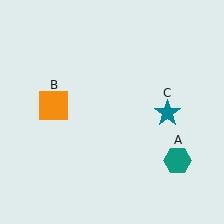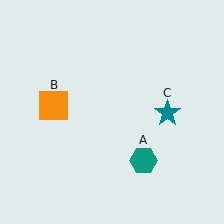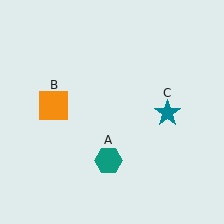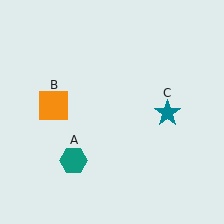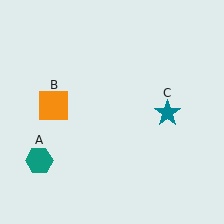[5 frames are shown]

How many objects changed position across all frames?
1 object changed position: teal hexagon (object A).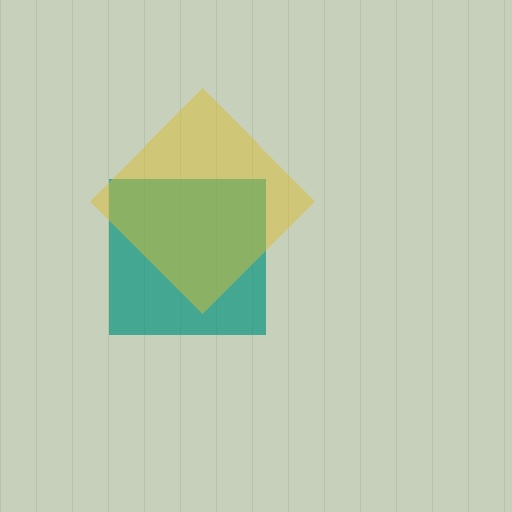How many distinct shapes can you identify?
There are 2 distinct shapes: a teal square, a yellow diamond.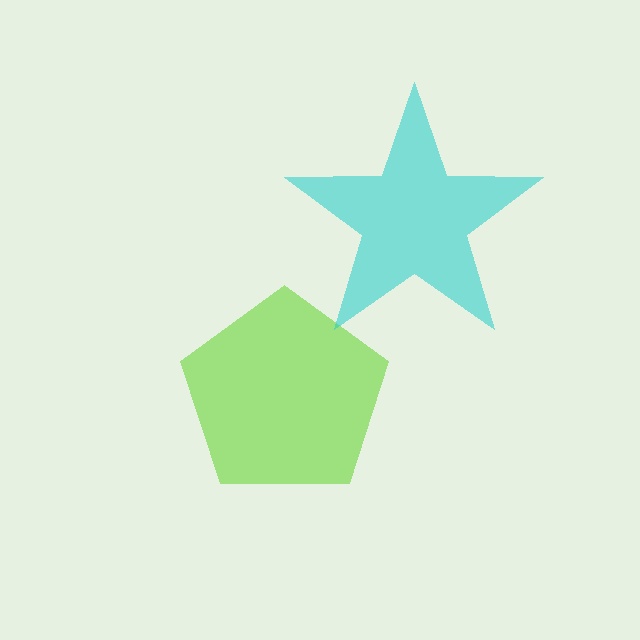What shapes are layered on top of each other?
The layered shapes are: a lime pentagon, a cyan star.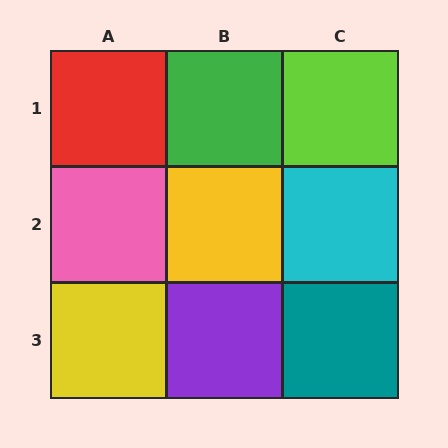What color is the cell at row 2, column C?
Cyan.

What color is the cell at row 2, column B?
Yellow.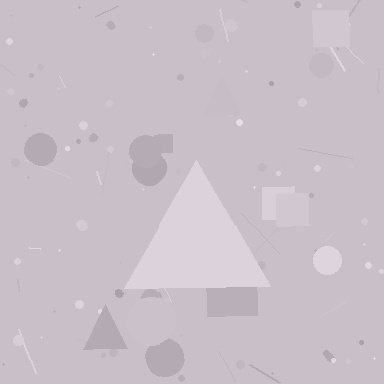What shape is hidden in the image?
A triangle is hidden in the image.